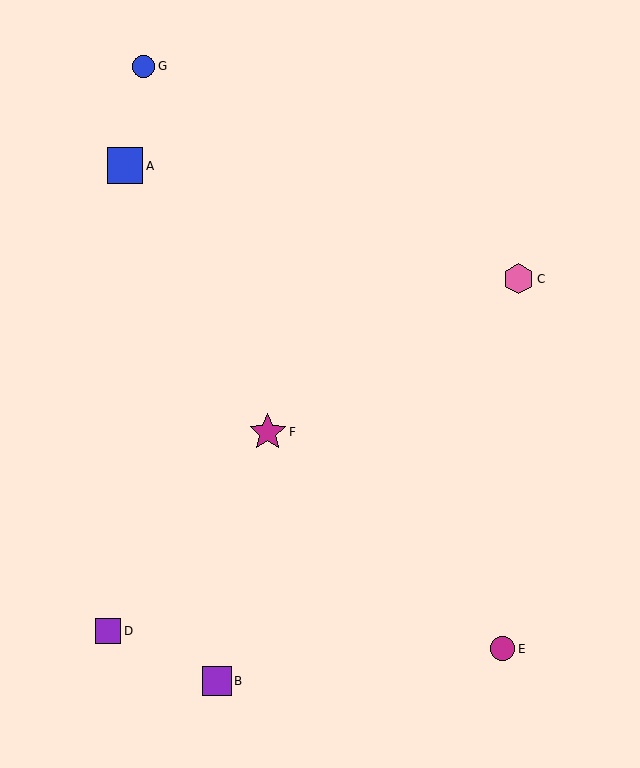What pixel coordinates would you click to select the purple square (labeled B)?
Click at (217, 681) to select the purple square B.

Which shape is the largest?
The magenta star (labeled F) is the largest.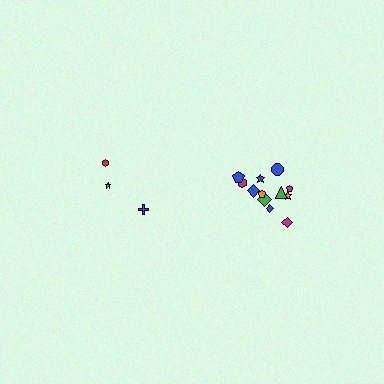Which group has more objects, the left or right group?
The right group.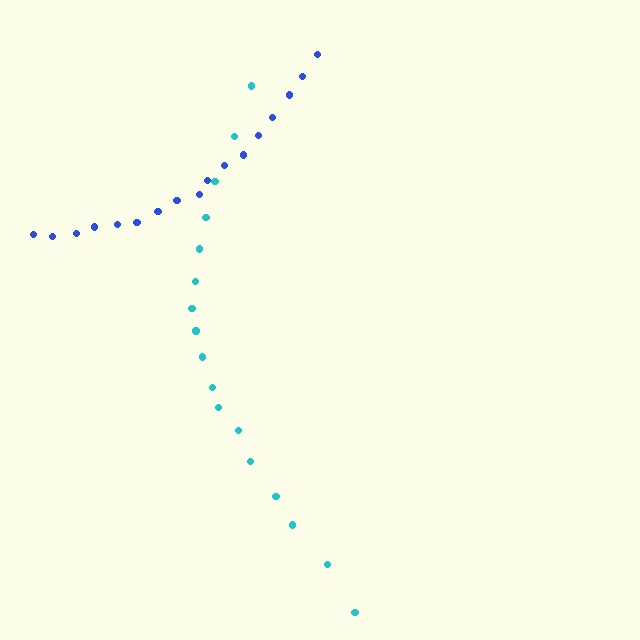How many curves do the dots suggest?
There are 2 distinct paths.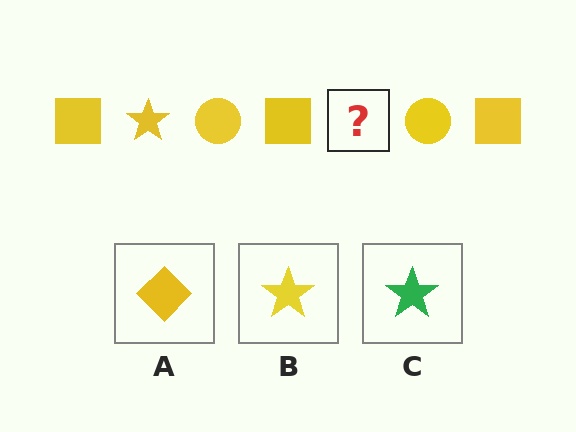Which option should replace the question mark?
Option B.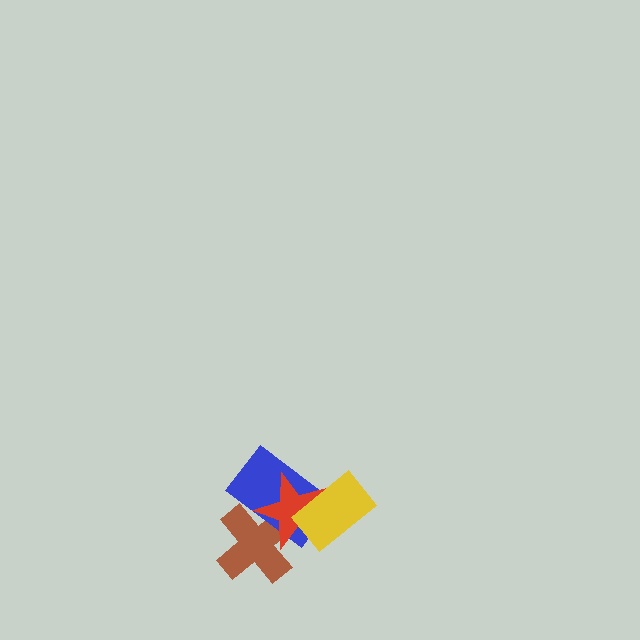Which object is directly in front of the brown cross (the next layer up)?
The blue rectangle is directly in front of the brown cross.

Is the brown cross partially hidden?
Yes, it is partially covered by another shape.